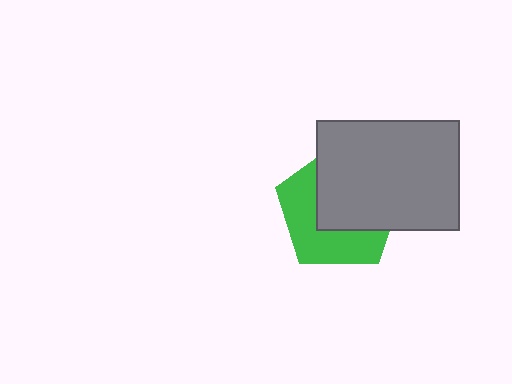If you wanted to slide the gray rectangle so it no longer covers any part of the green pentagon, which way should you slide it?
Slide it toward the upper-right — that is the most direct way to separate the two shapes.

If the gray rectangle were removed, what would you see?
You would see the complete green pentagon.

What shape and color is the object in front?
The object in front is a gray rectangle.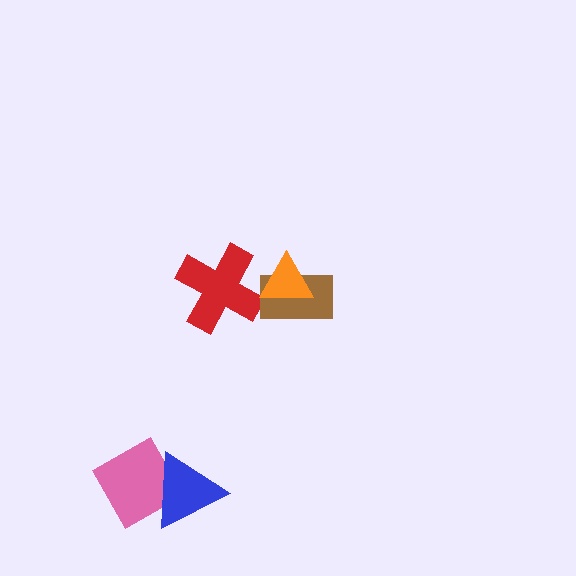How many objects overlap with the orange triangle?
2 objects overlap with the orange triangle.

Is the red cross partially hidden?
Yes, it is partially covered by another shape.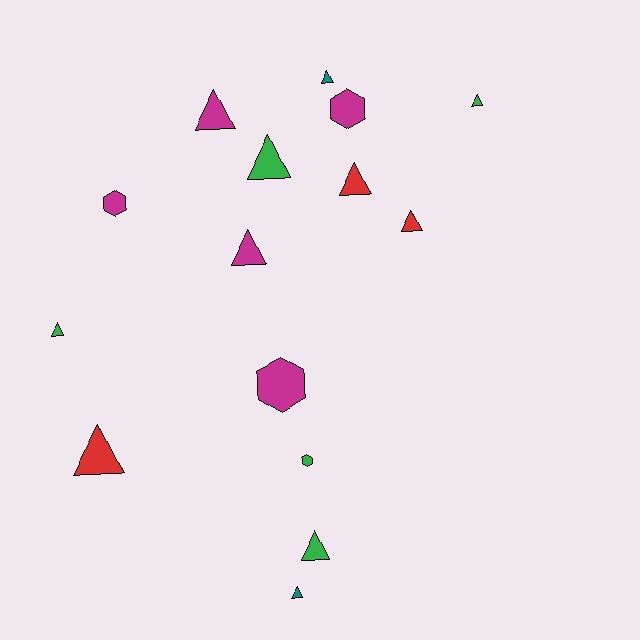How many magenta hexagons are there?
There are 3 magenta hexagons.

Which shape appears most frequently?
Triangle, with 11 objects.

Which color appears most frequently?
Green, with 5 objects.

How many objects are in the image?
There are 15 objects.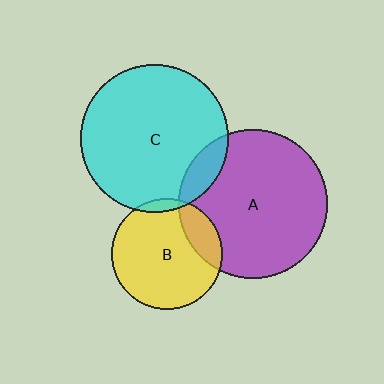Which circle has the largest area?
Circle A (purple).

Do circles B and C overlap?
Yes.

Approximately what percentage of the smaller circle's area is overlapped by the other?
Approximately 5%.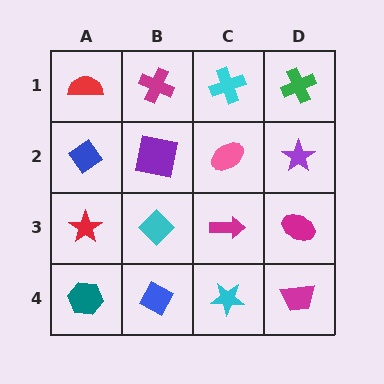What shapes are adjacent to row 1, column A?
A blue diamond (row 2, column A), a magenta cross (row 1, column B).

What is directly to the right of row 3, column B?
A magenta arrow.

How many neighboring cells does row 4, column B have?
3.